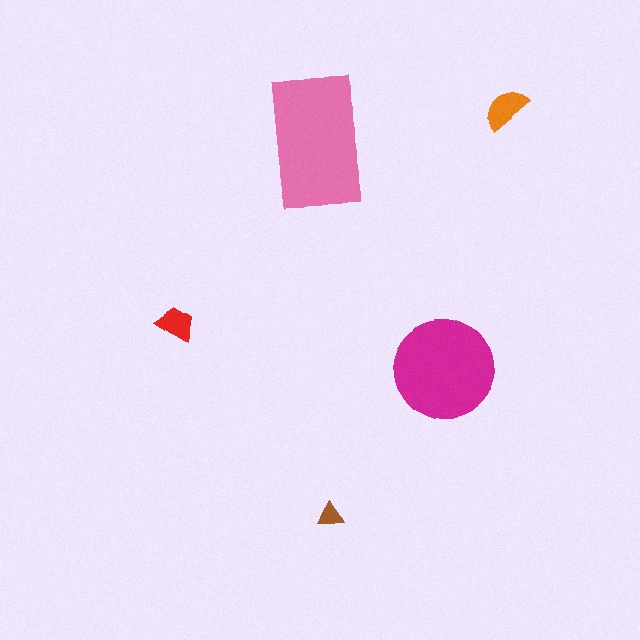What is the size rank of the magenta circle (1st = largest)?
2nd.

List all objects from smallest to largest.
The brown triangle, the red trapezoid, the orange semicircle, the magenta circle, the pink rectangle.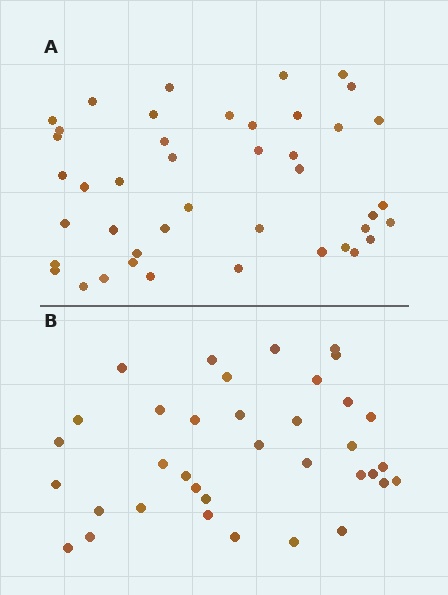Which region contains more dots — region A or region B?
Region A (the top region) has more dots.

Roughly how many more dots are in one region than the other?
Region A has roughly 8 or so more dots than region B.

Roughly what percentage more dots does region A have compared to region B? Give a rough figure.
About 20% more.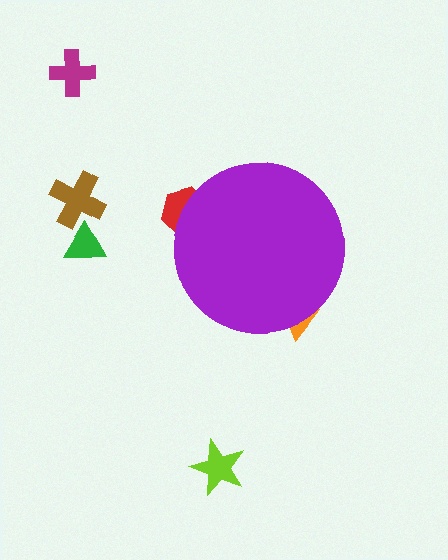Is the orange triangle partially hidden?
Yes, the orange triangle is partially hidden behind the purple circle.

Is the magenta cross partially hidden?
No, the magenta cross is fully visible.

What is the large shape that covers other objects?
A purple circle.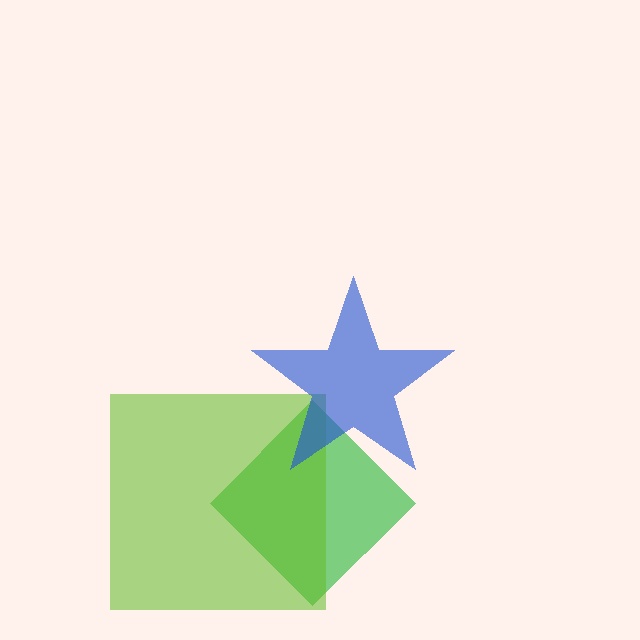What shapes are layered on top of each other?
The layered shapes are: a green diamond, a lime square, a blue star.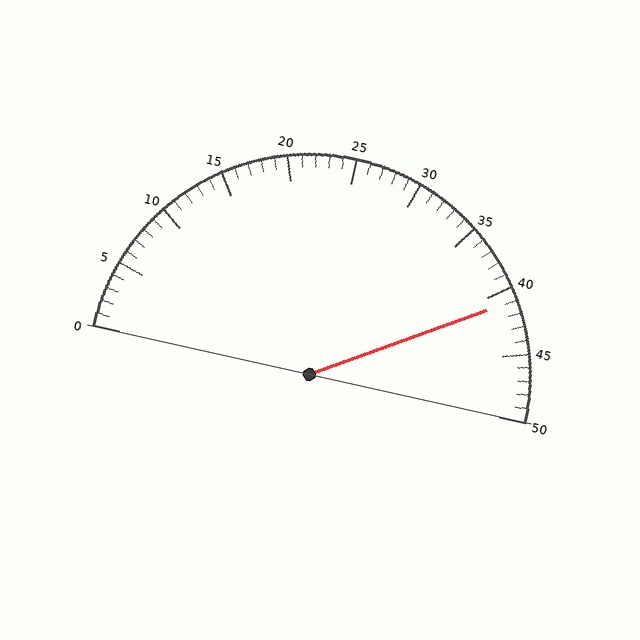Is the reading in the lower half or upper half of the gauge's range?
The reading is in the upper half of the range (0 to 50).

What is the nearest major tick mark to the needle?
The nearest major tick mark is 40.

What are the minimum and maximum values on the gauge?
The gauge ranges from 0 to 50.